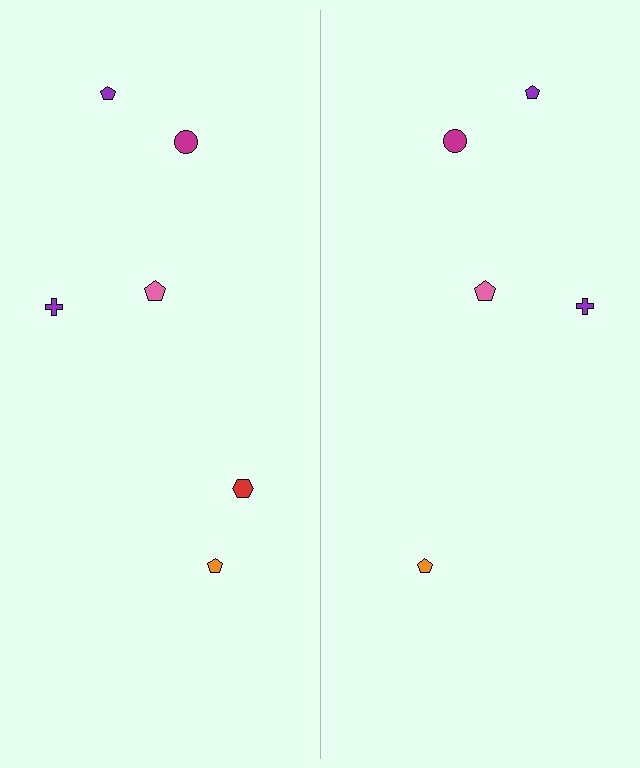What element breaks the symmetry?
A red hexagon is missing from the right side.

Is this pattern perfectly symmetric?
No, the pattern is not perfectly symmetric. A red hexagon is missing from the right side.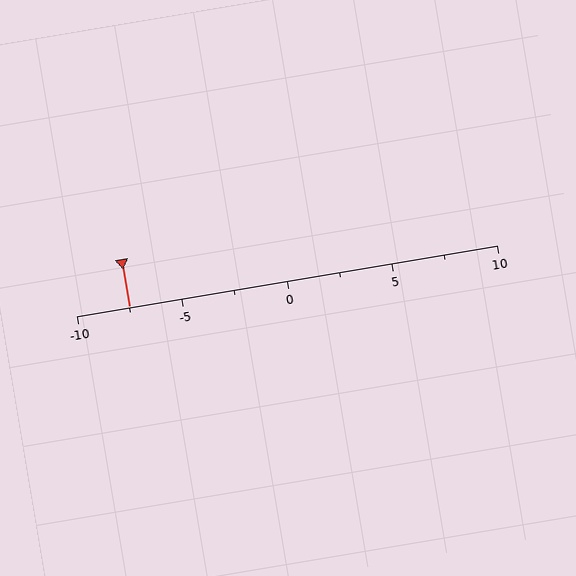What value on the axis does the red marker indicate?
The marker indicates approximately -7.5.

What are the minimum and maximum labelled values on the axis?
The axis runs from -10 to 10.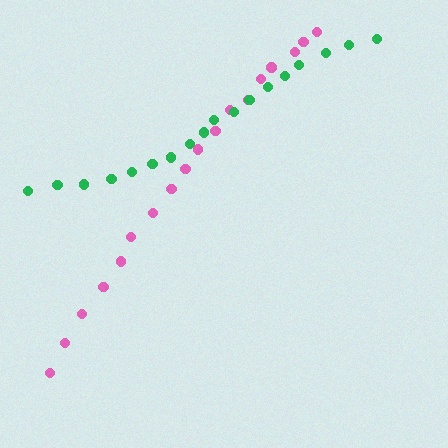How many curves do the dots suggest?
There are 2 distinct paths.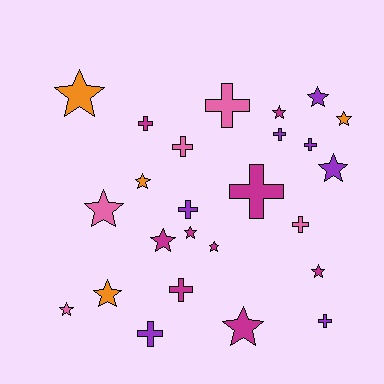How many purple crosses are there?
There are 5 purple crosses.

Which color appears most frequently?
Magenta, with 9 objects.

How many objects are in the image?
There are 25 objects.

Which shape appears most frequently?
Star, with 14 objects.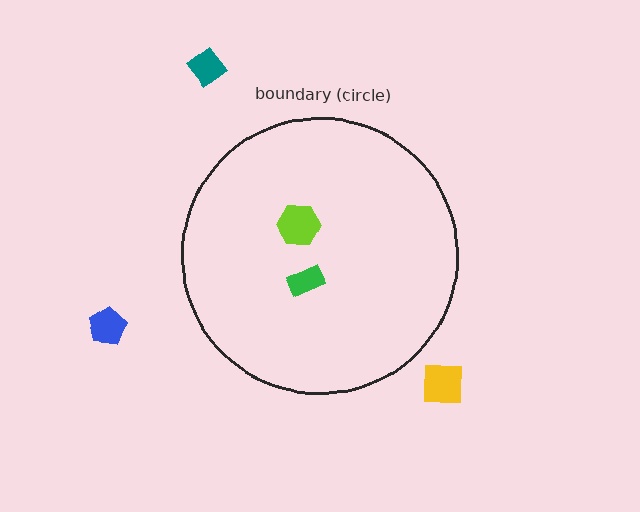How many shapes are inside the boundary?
2 inside, 3 outside.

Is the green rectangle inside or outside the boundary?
Inside.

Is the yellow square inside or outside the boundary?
Outside.